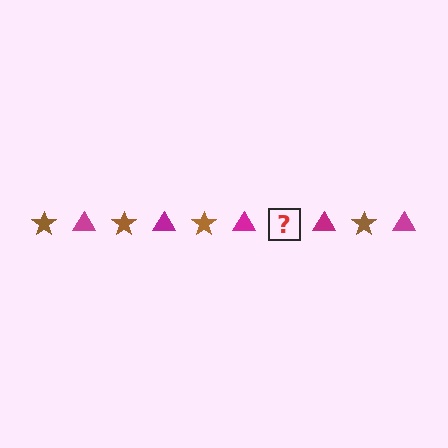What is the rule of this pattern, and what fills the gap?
The rule is that the pattern alternates between brown star and magenta triangle. The gap should be filled with a brown star.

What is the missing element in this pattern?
The missing element is a brown star.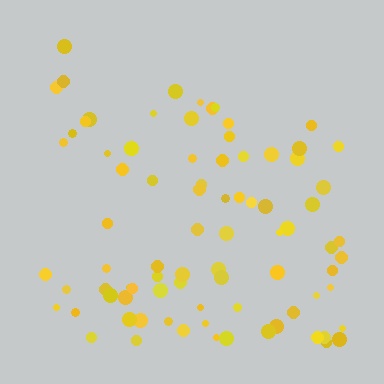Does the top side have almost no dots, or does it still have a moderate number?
Still a moderate number, just noticeably fewer than the bottom.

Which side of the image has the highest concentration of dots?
The bottom.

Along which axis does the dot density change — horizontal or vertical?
Vertical.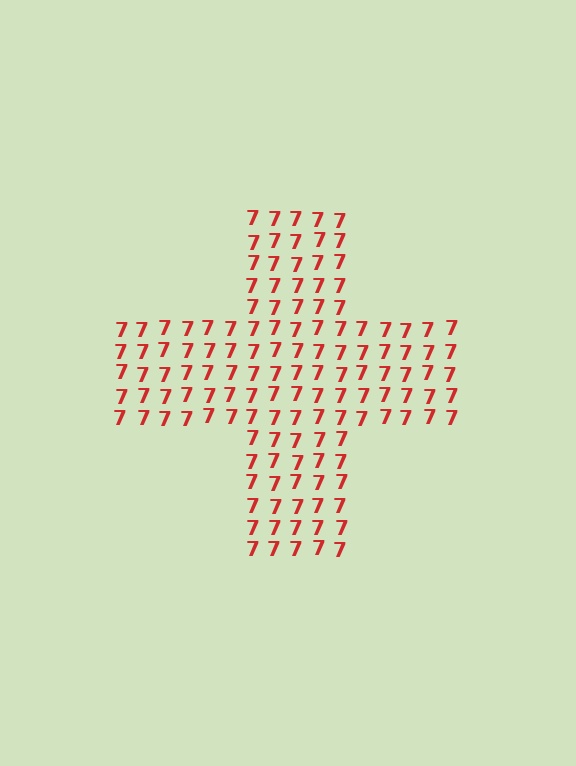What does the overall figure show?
The overall figure shows a cross.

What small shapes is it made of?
It is made of small digit 7's.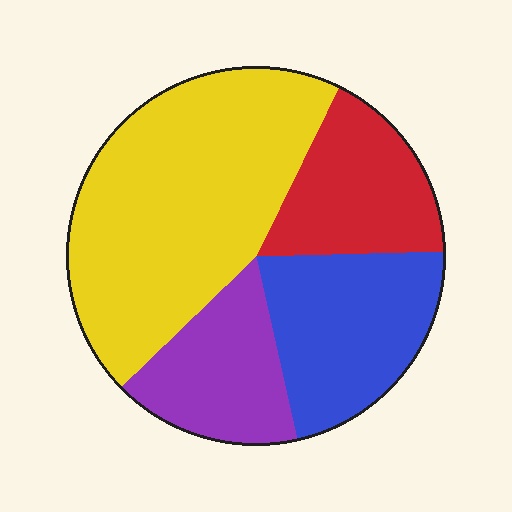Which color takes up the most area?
Yellow, at roughly 45%.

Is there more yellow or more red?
Yellow.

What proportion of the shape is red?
Red covers around 15% of the shape.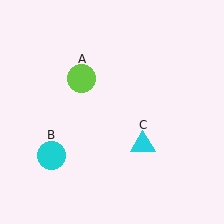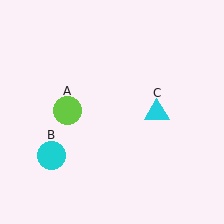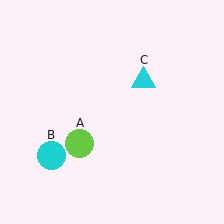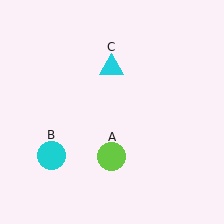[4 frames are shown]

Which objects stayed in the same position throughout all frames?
Cyan circle (object B) remained stationary.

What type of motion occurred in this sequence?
The lime circle (object A), cyan triangle (object C) rotated counterclockwise around the center of the scene.